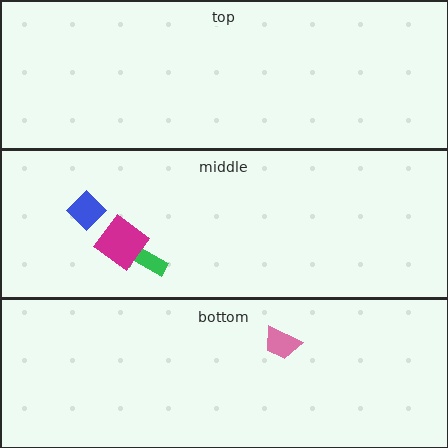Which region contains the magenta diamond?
The middle region.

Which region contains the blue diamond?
The middle region.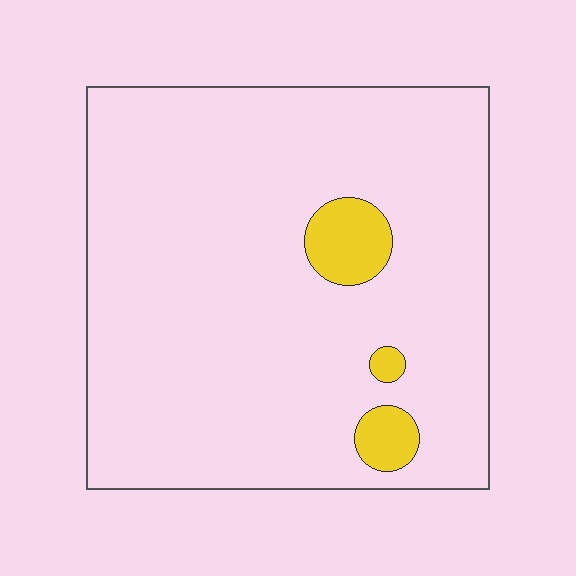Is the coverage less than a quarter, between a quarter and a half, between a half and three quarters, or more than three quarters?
Less than a quarter.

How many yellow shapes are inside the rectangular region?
3.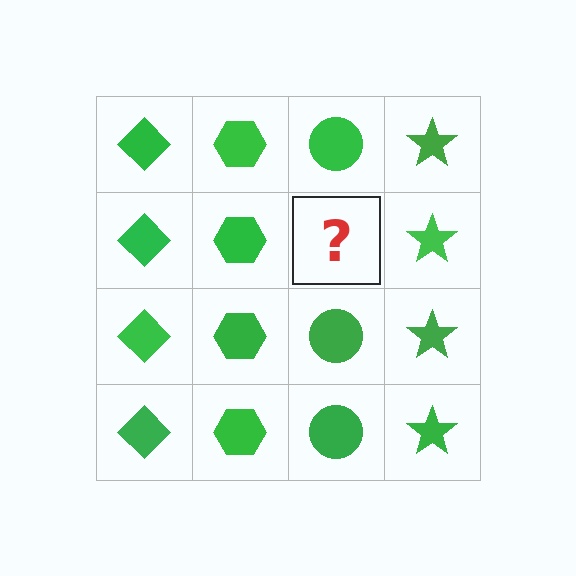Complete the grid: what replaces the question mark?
The question mark should be replaced with a green circle.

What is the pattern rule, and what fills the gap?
The rule is that each column has a consistent shape. The gap should be filled with a green circle.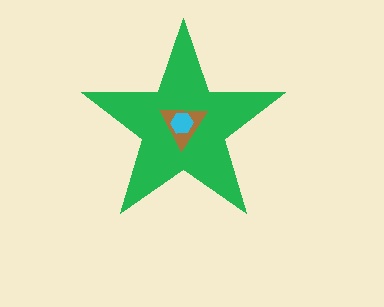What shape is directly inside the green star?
The brown triangle.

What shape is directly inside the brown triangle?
The cyan hexagon.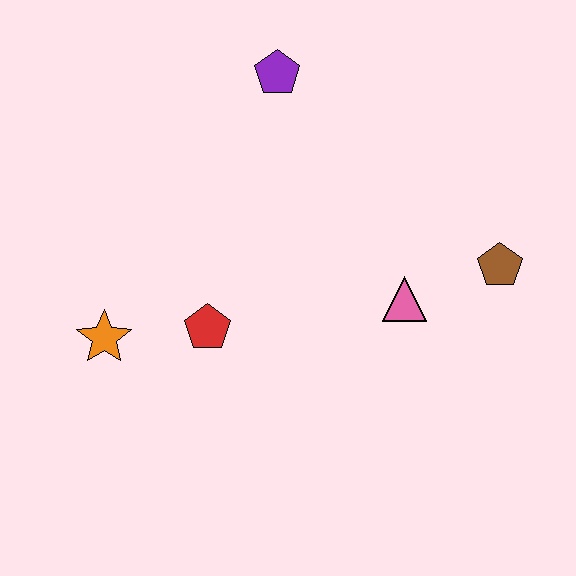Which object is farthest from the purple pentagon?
The orange star is farthest from the purple pentagon.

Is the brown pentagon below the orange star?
No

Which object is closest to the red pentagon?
The orange star is closest to the red pentagon.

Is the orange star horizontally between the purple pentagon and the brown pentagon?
No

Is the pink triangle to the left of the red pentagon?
No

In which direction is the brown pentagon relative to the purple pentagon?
The brown pentagon is to the right of the purple pentagon.